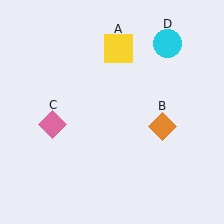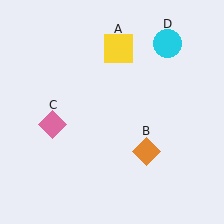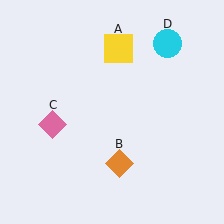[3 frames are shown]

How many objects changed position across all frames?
1 object changed position: orange diamond (object B).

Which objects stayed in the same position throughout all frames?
Yellow square (object A) and pink diamond (object C) and cyan circle (object D) remained stationary.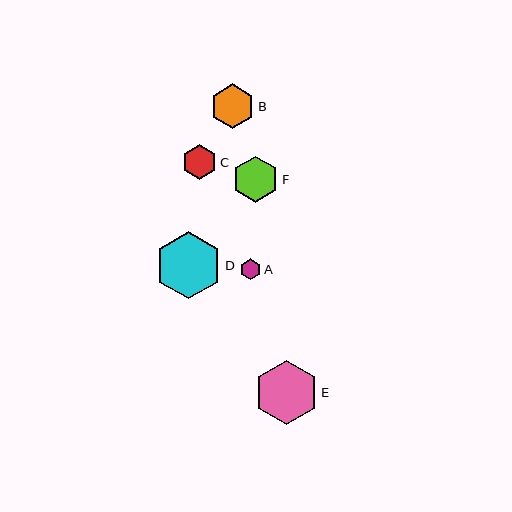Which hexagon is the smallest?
Hexagon A is the smallest with a size of approximately 21 pixels.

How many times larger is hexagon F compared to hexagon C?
Hexagon F is approximately 1.3 times the size of hexagon C.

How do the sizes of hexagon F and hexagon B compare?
Hexagon F and hexagon B are approximately the same size.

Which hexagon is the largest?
Hexagon D is the largest with a size of approximately 67 pixels.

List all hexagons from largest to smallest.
From largest to smallest: D, E, F, B, C, A.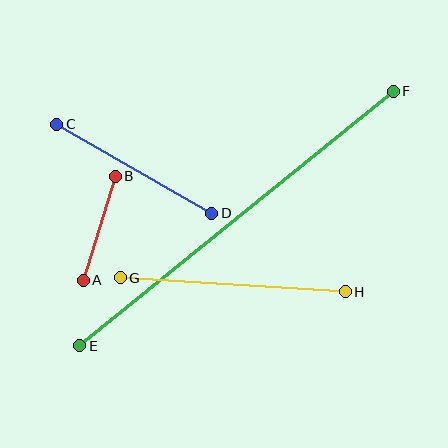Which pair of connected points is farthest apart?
Points E and F are farthest apart.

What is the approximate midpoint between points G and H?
The midpoint is at approximately (233, 285) pixels.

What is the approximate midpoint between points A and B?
The midpoint is at approximately (99, 228) pixels.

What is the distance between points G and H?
The distance is approximately 225 pixels.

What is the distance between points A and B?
The distance is approximately 109 pixels.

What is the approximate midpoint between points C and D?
The midpoint is at approximately (134, 169) pixels.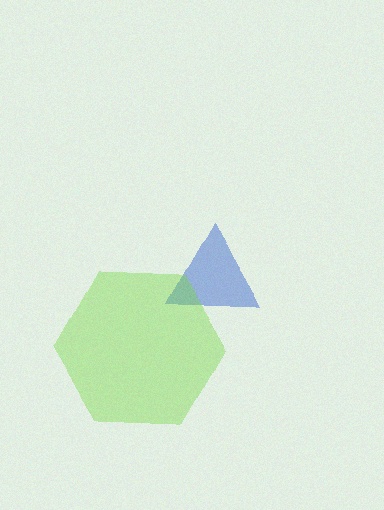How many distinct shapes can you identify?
There are 2 distinct shapes: a blue triangle, a lime hexagon.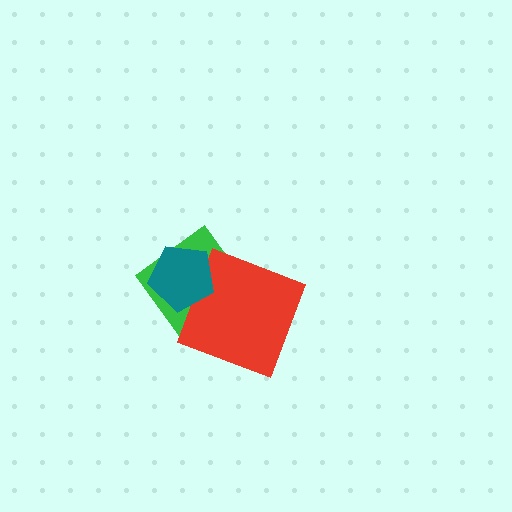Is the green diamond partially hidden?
Yes, it is partially covered by another shape.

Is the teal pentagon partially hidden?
No, no other shape covers it.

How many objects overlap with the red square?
2 objects overlap with the red square.